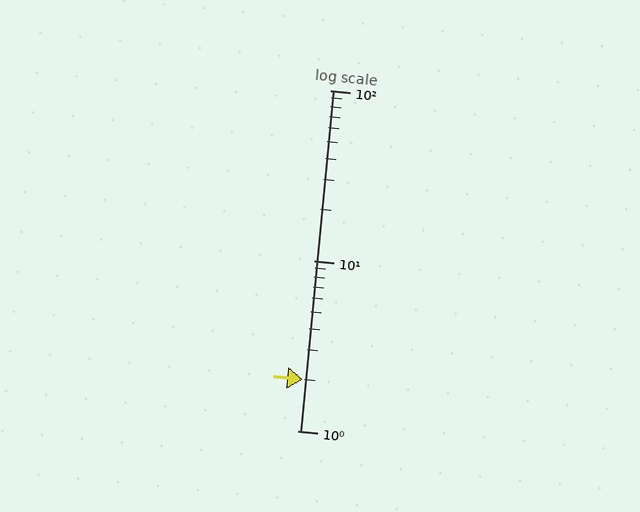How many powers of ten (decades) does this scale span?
The scale spans 2 decades, from 1 to 100.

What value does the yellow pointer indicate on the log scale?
The pointer indicates approximately 2.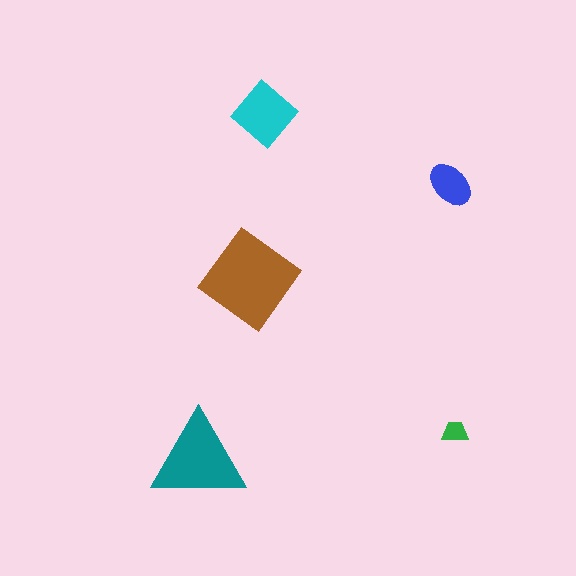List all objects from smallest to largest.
The green trapezoid, the blue ellipse, the cyan diamond, the teal triangle, the brown diamond.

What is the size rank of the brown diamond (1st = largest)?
1st.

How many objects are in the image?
There are 5 objects in the image.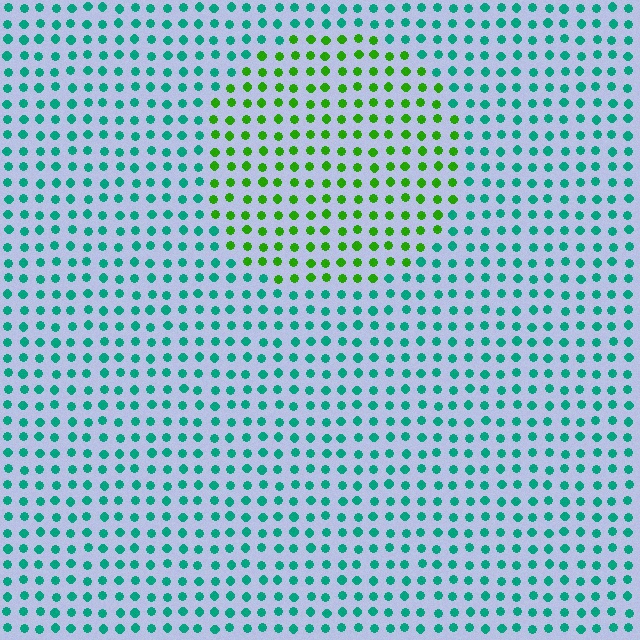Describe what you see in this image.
The image is filled with small teal elements in a uniform arrangement. A circle-shaped region is visible where the elements are tinted to a slightly different hue, forming a subtle color boundary.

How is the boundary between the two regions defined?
The boundary is defined purely by a slight shift in hue (about 58 degrees). Spacing, size, and orientation are identical on both sides.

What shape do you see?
I see a circle.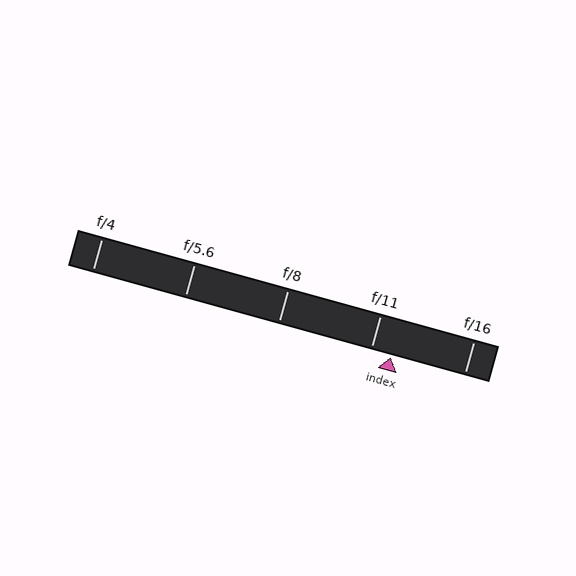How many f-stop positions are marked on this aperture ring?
There are 5 f-stop positions marked.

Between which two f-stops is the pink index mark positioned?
The index mark is between f/11 and f/16.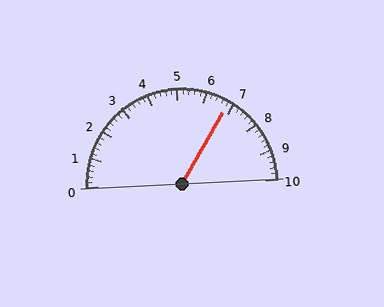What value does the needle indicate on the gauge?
The needle indicates approximately 6.8.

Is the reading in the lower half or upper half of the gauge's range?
The reading is in the upper half of the range (0 to 10).